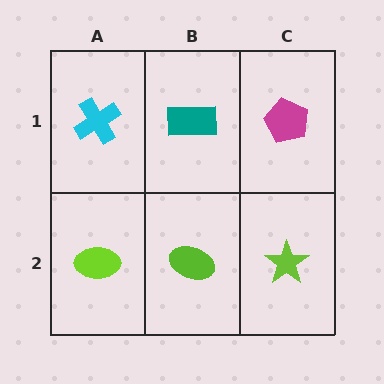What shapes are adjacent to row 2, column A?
A cyan cross (row 1, column A), a lime ellipse (row 2, column B).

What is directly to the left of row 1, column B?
A cyan cross.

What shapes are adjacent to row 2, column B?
A teal rectangle (row 1, column B), a lime ellipse (row 2, column A), a lime star (row 2, column C).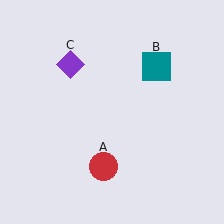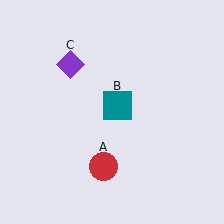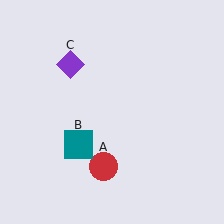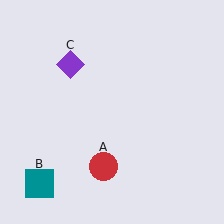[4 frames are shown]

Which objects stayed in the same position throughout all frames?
Red circle (object A) and purple diamond (object C) remained stationary.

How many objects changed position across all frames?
1 object changed position: teal square (object B).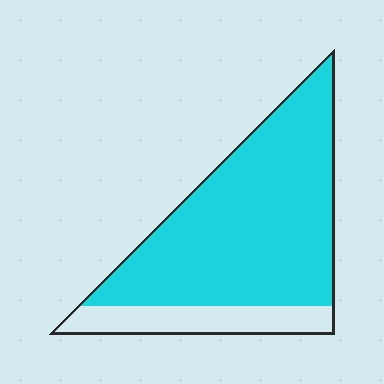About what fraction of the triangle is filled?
About four fifths (4/5).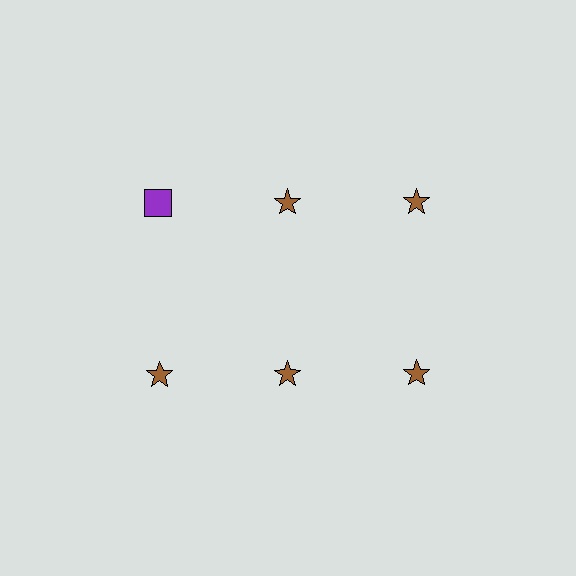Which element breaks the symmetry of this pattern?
The purple square in the top row, leftmost column breaks the symmetry. All other shapes are brown stars.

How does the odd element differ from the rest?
It differs in both color (purple instead of brown) and shape (square instead of star).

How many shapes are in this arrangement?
There are 6 shapes arranged in a grid pattern.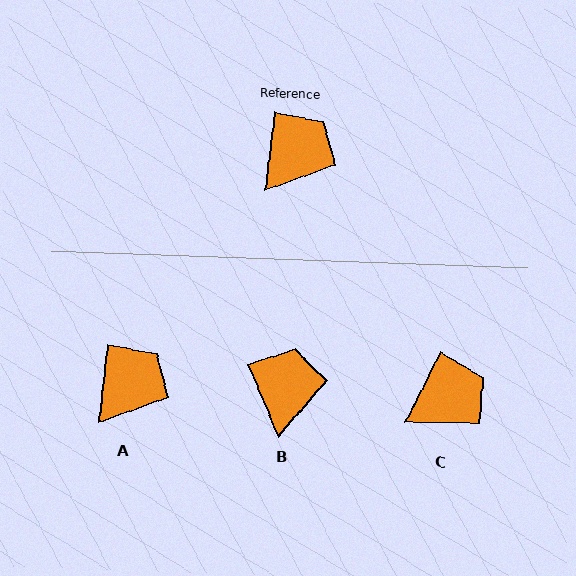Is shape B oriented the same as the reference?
No, it is off by about 29 degrees.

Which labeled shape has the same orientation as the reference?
A.